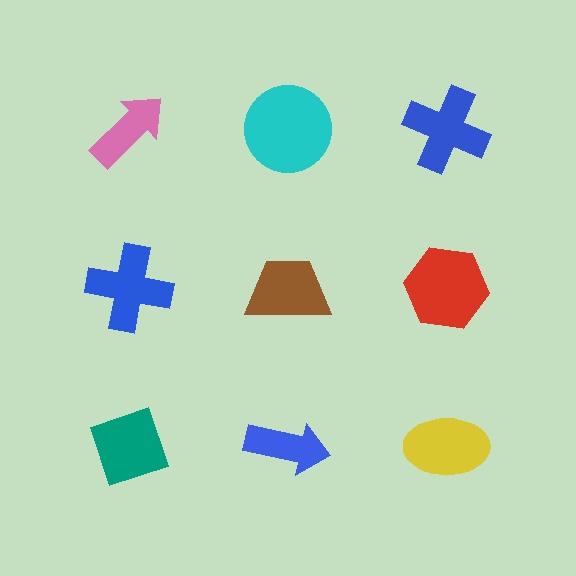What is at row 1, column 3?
A blue cross.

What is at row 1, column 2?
A cyan circle.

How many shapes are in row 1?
3 shapes.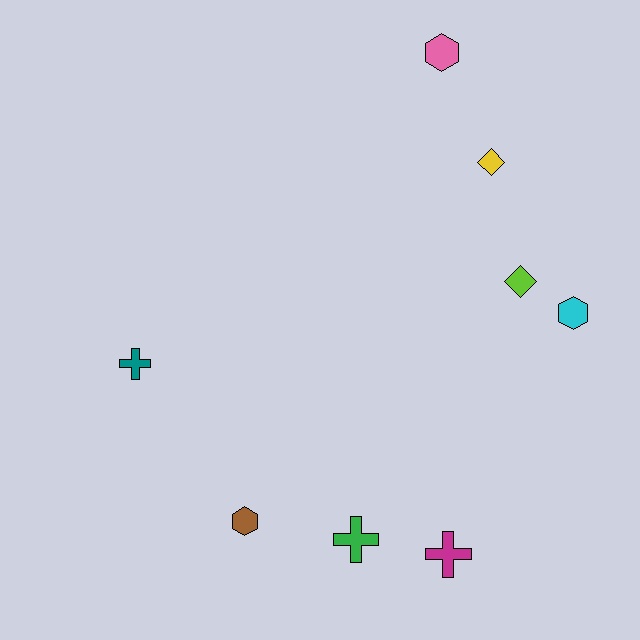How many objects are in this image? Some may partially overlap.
There are 8 objects.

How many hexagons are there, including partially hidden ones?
There are 3 hexagons.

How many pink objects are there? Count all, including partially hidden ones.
There is 1 pink object.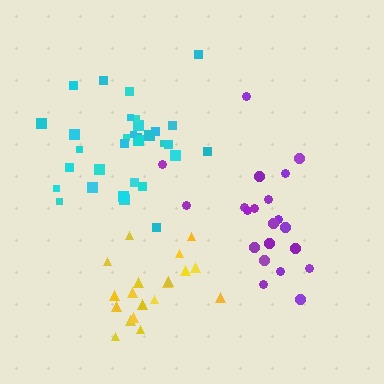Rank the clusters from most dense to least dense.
yellow, cyan, purple.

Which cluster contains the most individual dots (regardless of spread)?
Cyan (32).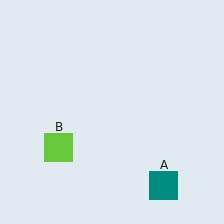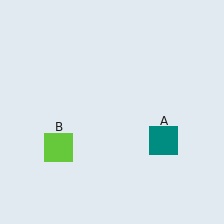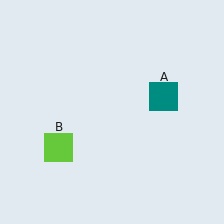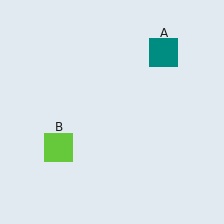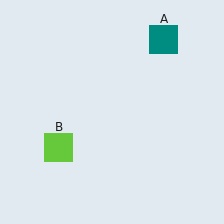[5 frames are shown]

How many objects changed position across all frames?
1 object changed position: teal square (object A).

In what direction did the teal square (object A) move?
The teal square (object A) moved up.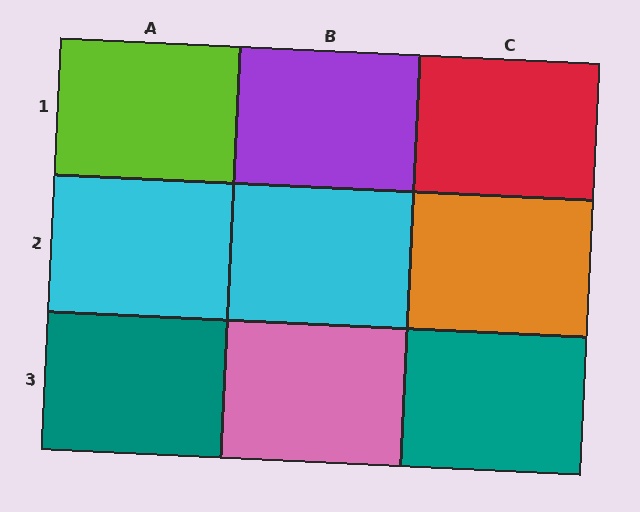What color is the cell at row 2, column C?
Orange.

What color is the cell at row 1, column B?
Purple.